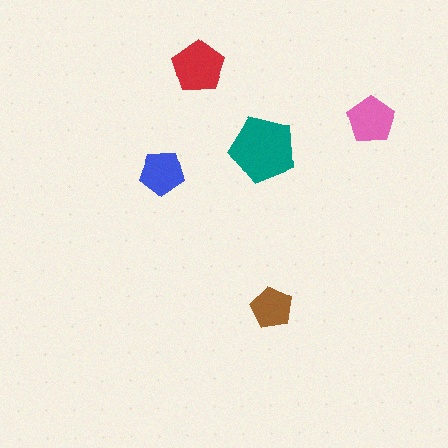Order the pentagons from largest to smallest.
the teal one, the red one, the pink one, the blue one, the brown one.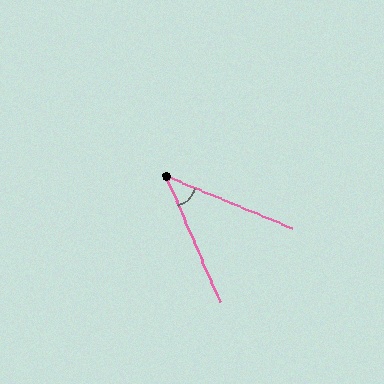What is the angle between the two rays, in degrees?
Approximately 44 degrees.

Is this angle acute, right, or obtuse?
It is acute.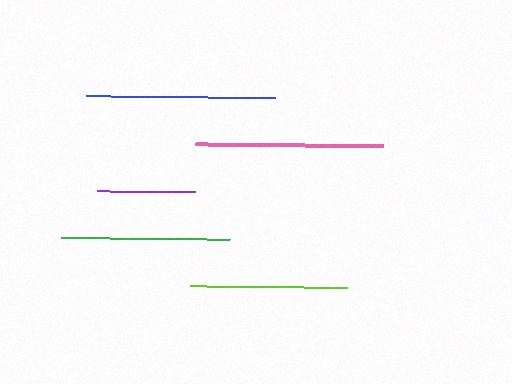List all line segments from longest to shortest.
From longest to shortest: blue, pink, green, lime, purple.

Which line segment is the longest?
The blue line is the longest at approximately 189 pixels.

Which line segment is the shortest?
The purple line is the shortest at approximately 98 pixels.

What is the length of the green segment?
The green segment is approximately 169 pixels long.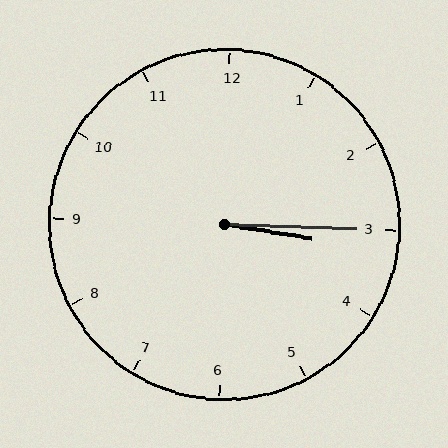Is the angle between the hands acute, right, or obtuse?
It is acute.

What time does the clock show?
3:15.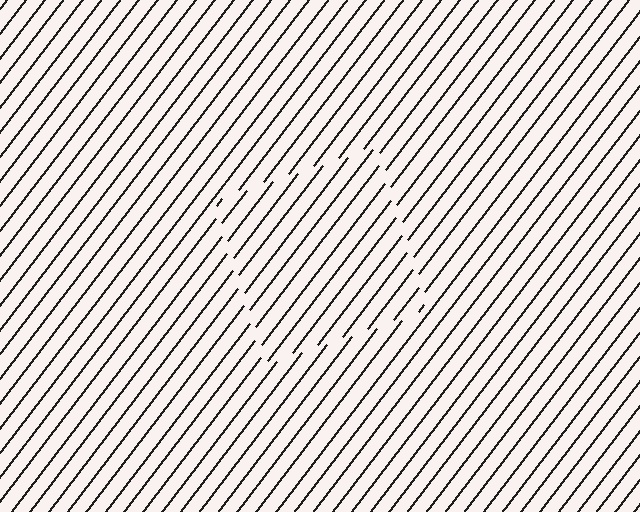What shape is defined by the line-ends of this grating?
An illusory square. The interior of the shape contains the same grating, shifted by half a period — the contour is defined by the phase discontinuity where line-ends from the inner and outer gratings abut.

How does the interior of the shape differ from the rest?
The interior of the shape contains the same grating, shifted by half a period — the contour is defined by the phase discontinuity where line-ends from the inner and outer gratings abut.